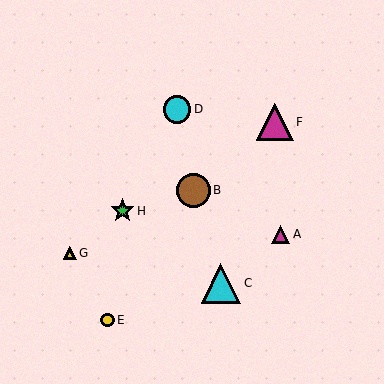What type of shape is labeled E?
Shape E is a yellow circle.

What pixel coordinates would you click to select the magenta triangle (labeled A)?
Click at (281, 234) to select the magenta triangle A.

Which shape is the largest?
The cyan triangle (labeled C) is the largest.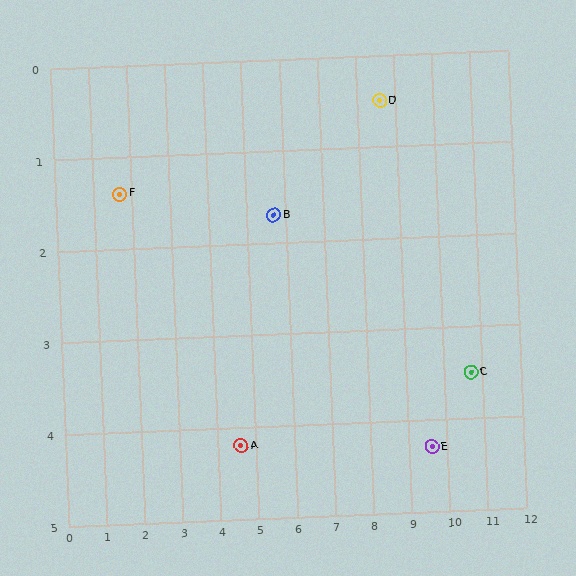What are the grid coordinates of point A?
Point A is at approximately (4.6, 4.2).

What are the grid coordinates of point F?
Point F is at approximately (1.7, 1.4).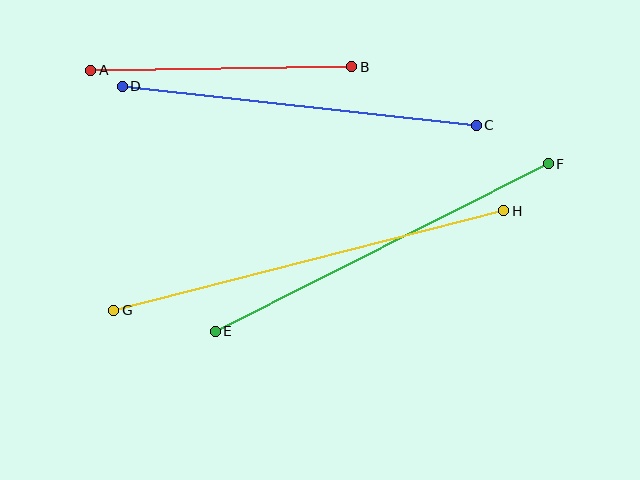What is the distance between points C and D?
The distance is approximately 356 pixels.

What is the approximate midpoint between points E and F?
The midpoint is at approximately (382, 248) pixels.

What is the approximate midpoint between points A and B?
The midpoint is at approximately (221, 68) pixels.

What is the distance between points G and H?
The distance is approximately 402 pixels.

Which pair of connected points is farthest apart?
Points G and H are farthest apart.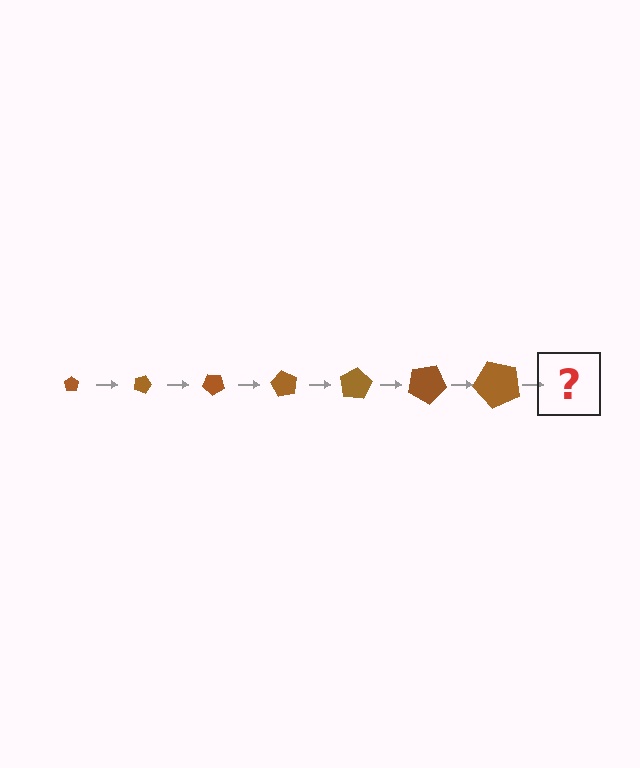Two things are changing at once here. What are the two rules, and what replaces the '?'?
The two rules are that the pentagon grows larger each step and it rotates 20 degrees each step. The '?' should be a pentagon, larger than the previous one and rotated 140 degrees from the start.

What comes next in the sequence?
The next element should be a pentagon, larger than the previous one and rotated 140 degrees from the start.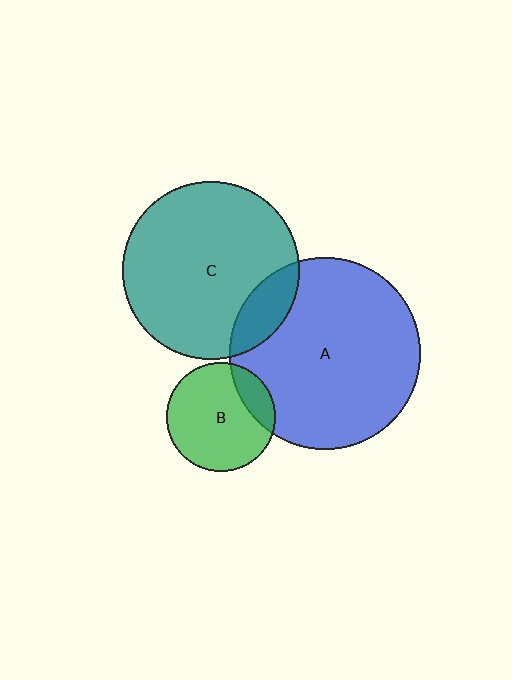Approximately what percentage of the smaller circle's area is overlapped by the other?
Approximately 15%.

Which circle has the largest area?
Circle A (blue).